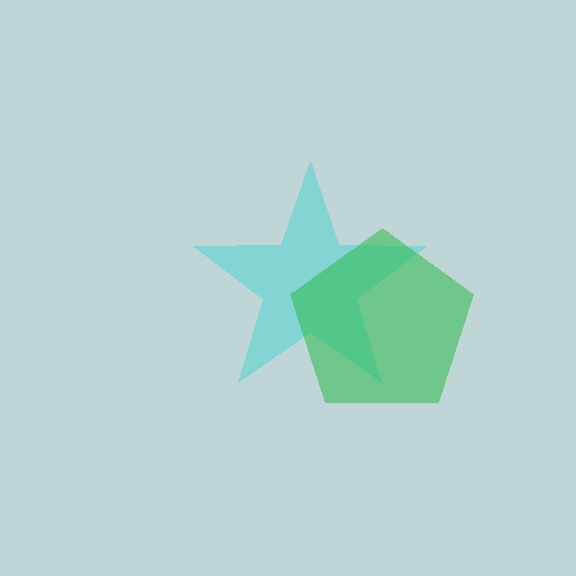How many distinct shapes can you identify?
There are 2 distinct shapes: a cyan star, a green pentagon.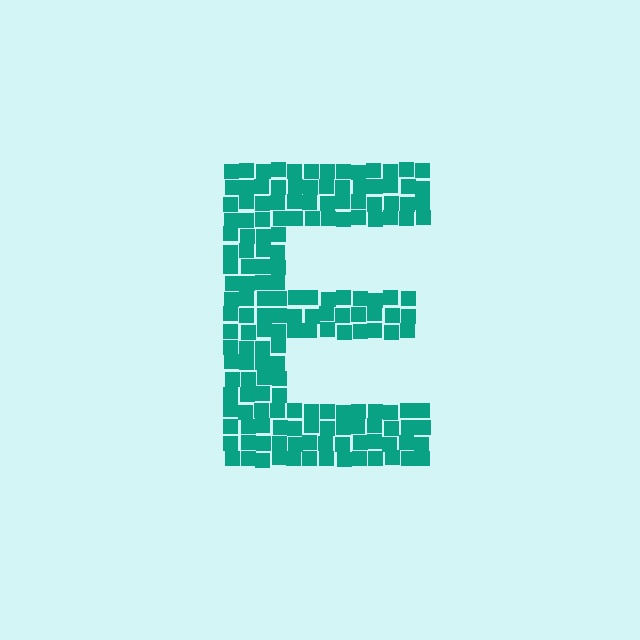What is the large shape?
The large shape is the letter E.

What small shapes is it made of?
It is made of small squares.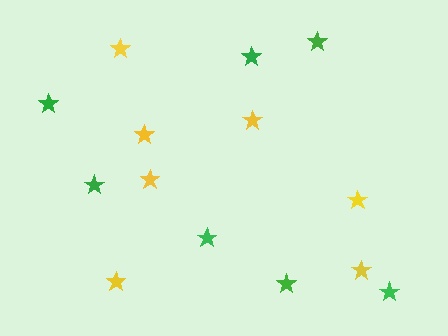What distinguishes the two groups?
There are 2 groups: one group of green stars (7) and one group of yellow stars (7).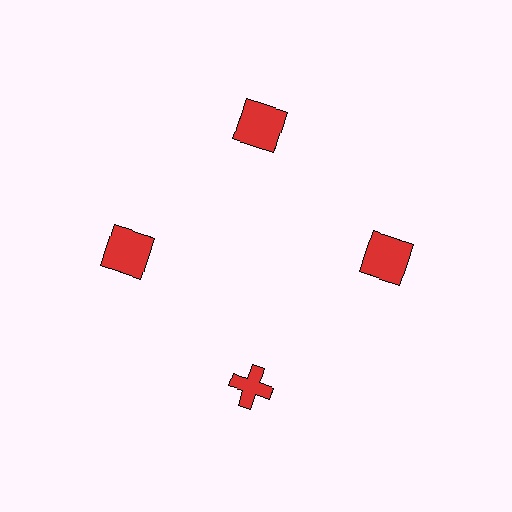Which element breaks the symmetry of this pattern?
The red cross at roughly the 6 o'clock position breaks the symmetry. All other shapes are red squares.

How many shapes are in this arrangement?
There are 4 shapes arranged in a ring pattern.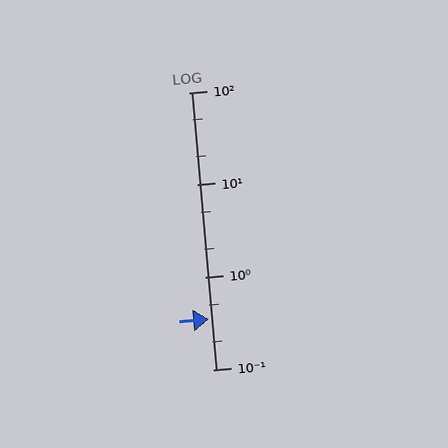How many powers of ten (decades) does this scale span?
The scale spans 3 decades, from 0.1 to 100.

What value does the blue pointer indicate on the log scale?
The pointer indicates approximately 0.35.